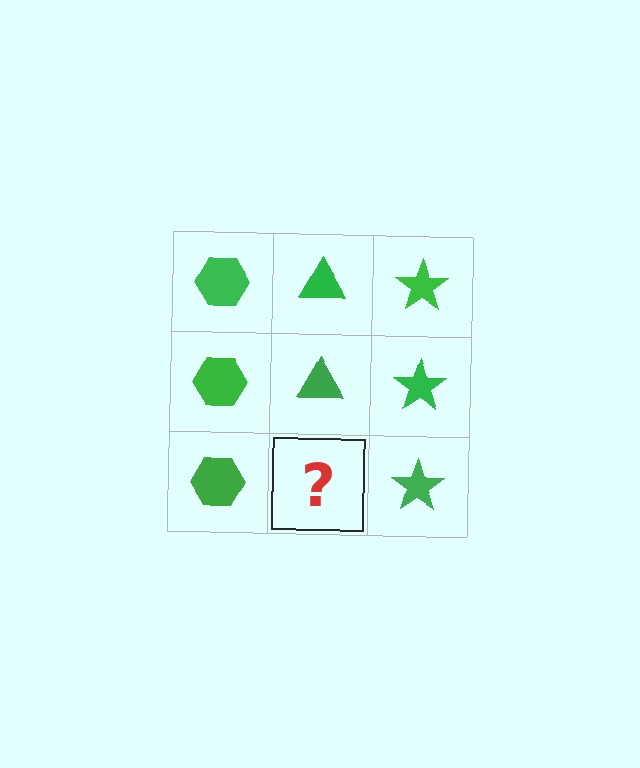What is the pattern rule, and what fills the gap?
The rule is that each column has a consistent shape. The gap should be filled with a green triangle.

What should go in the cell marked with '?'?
The missing cell should contain a green triangle.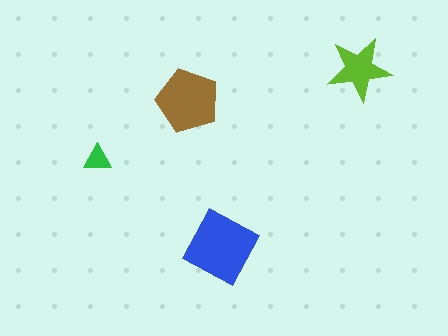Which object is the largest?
The blue diamond.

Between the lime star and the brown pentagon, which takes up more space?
The brown pentagon.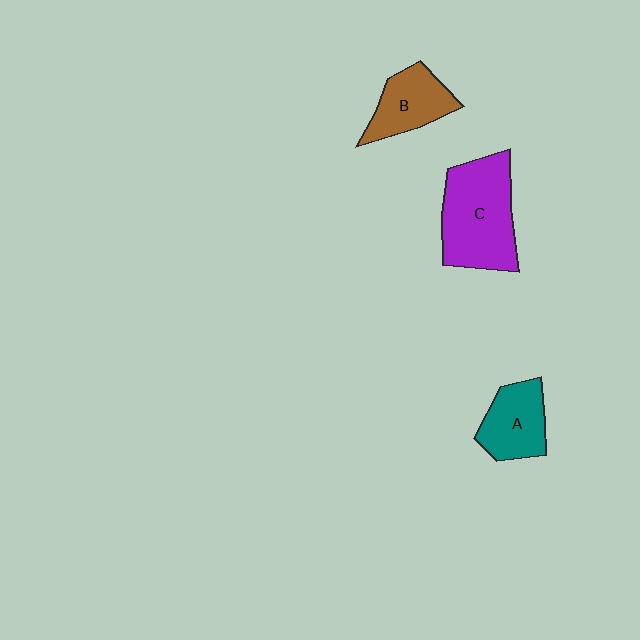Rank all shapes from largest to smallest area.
From largest to smallest: C (purple), A (teal), B (brown).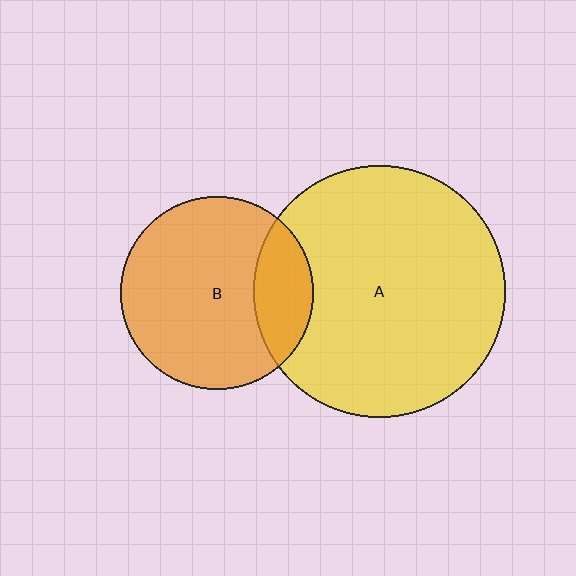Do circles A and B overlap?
Yes.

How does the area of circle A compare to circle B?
Approximately 1.7 times.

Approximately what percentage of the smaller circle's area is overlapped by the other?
Approximately 20%.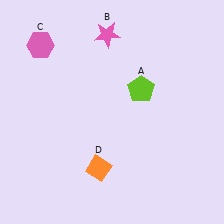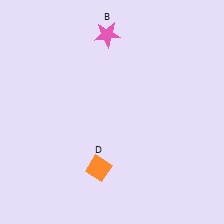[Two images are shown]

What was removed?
The lime pentagon (A), the pink hexagon (C) were removed in Image 2.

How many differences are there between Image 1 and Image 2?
There are 2 differences between the two images.